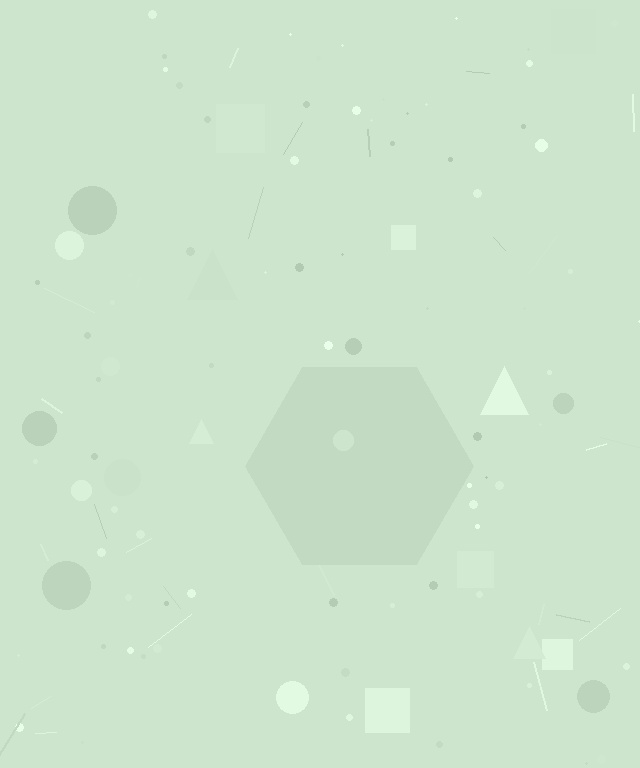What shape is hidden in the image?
A hexagon is hidden in the image.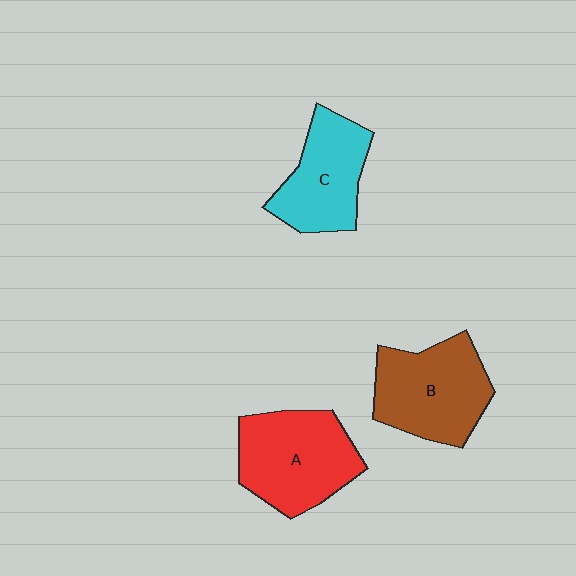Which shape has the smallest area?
Shape C (cyan).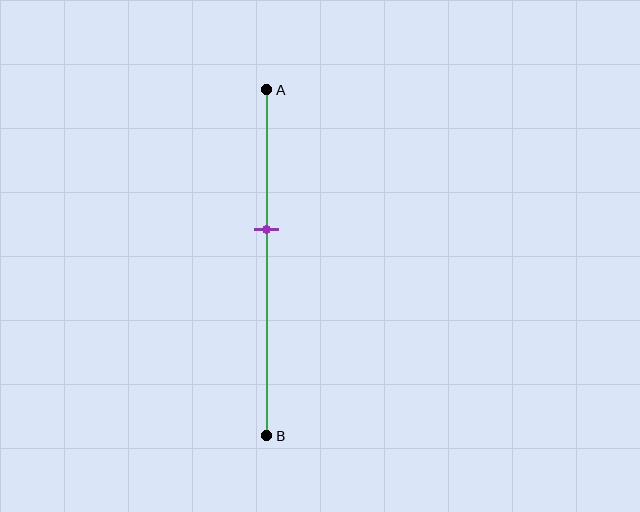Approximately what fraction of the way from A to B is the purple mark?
The purple mark is approximately 40% of the way from A to B.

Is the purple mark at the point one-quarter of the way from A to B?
No, the mark is at about 40% from A, not at the 25% one-quarter point.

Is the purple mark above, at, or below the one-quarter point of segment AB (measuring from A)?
The purple mark is below the one-quarter point of segment AB.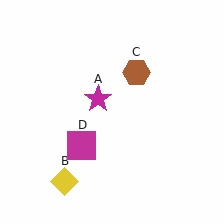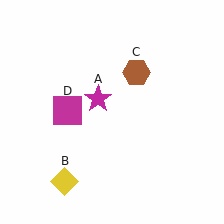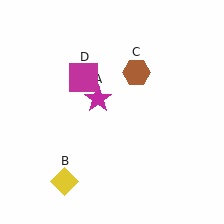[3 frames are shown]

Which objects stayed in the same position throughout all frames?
Magenta star (object A) and yellow diamond (object B) and brown hexagon (object C) remained stationary.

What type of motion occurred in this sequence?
The magenta square (object D) rotated clockwise around the center of the scene.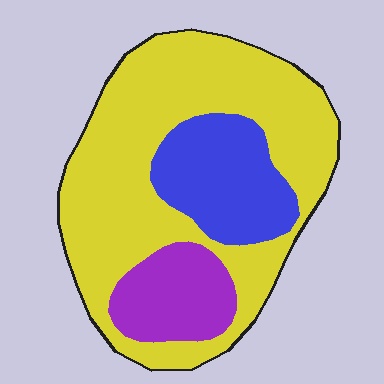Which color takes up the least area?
Purple, at roughly 15%.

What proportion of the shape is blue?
Blue covers about 20% of the shape.